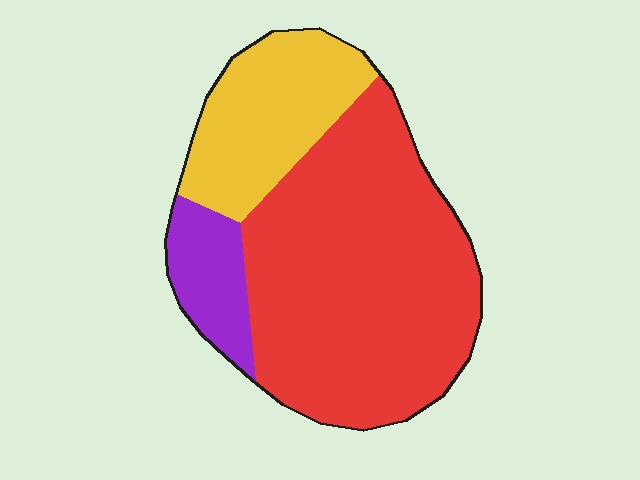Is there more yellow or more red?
Red.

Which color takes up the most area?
Red, at roughly 65%.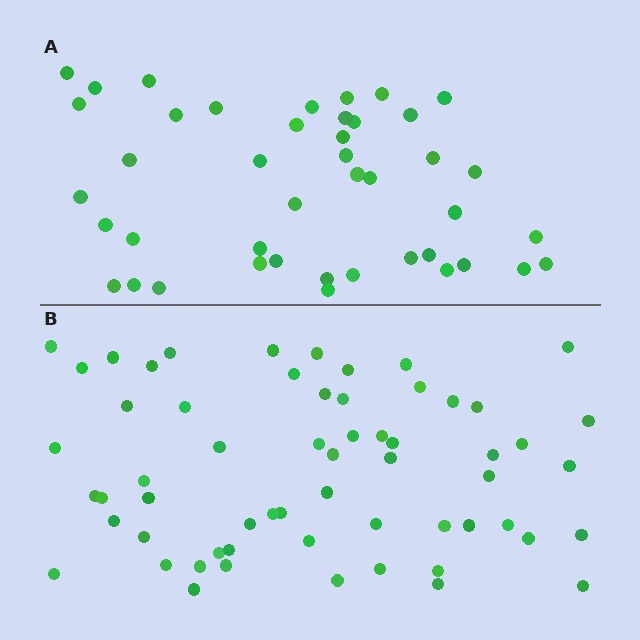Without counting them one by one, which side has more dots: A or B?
Region B (the bottom region) has more dots.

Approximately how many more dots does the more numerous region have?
Region B has approximately 15 more dots than region A.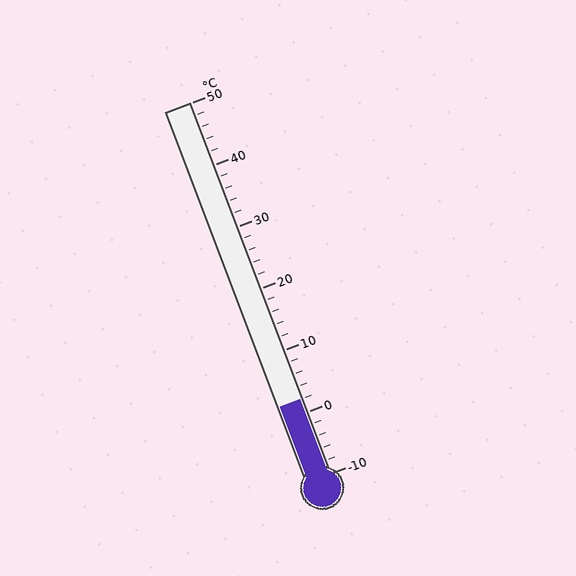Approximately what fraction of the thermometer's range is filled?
The thermometer is filled to approximately 20% of its range.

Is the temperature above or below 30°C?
The temperature is below 30°C.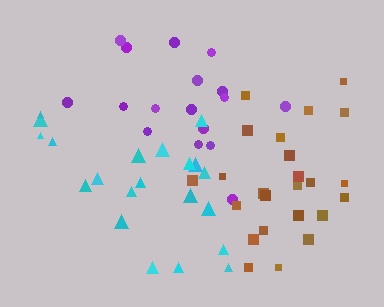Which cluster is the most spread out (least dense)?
Cyan.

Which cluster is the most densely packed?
Purple.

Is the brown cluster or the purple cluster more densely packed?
Purple.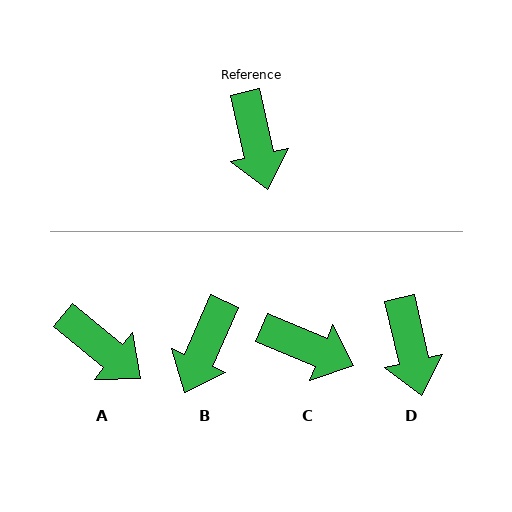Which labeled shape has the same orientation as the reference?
D.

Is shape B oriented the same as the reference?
No, it is off by about 37 degrees.